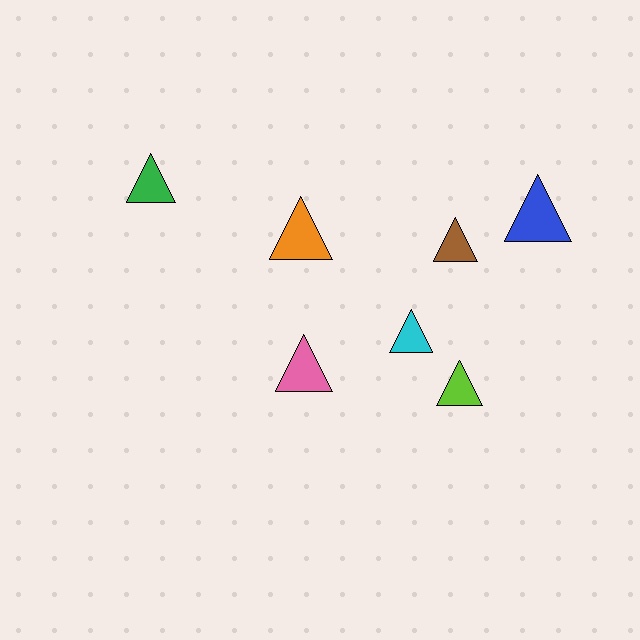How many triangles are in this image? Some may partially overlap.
There are 7 triangles.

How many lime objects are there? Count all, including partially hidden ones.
There is 1 lime object.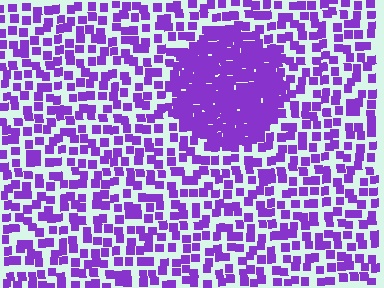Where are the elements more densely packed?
The elements are more densely packed inside the circle boundary.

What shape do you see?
I see a circle.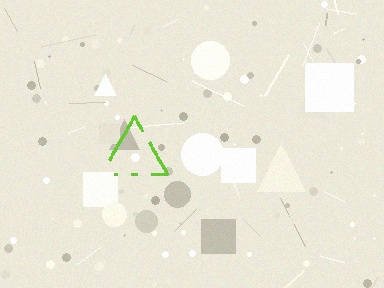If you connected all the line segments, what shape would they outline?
They would outline a triangle.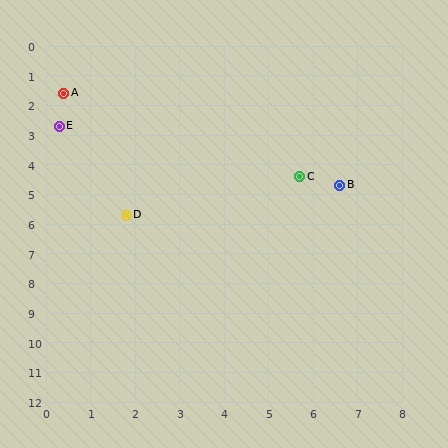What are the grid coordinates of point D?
Point D is at approximately (1.8, 5.7).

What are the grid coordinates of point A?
Point A is at approximately (0.4, 1.6).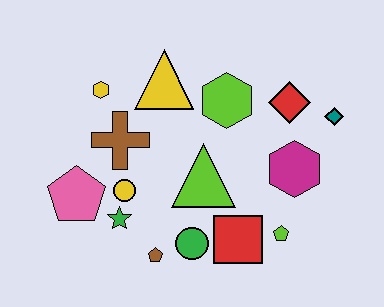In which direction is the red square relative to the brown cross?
The red square is to the right of the brown cross.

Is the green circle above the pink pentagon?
No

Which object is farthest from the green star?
The teal diamond is farthest from the green star.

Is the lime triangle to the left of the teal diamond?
Yes